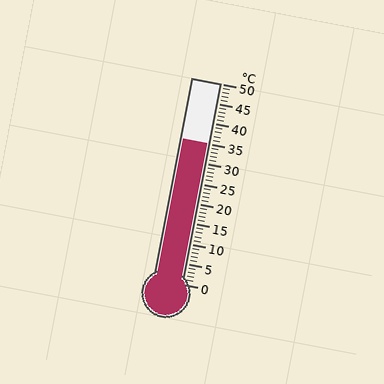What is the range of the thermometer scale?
The thermometer scale ranges from 0°C to 50°C.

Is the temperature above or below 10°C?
The temperature is above 10°C.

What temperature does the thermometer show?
The thermometer shows approximately 35°C.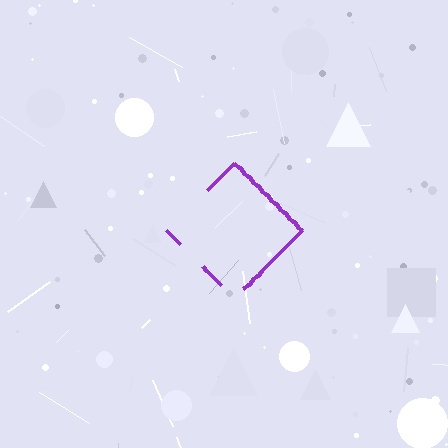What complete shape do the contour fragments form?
The contour fragments form a diamond.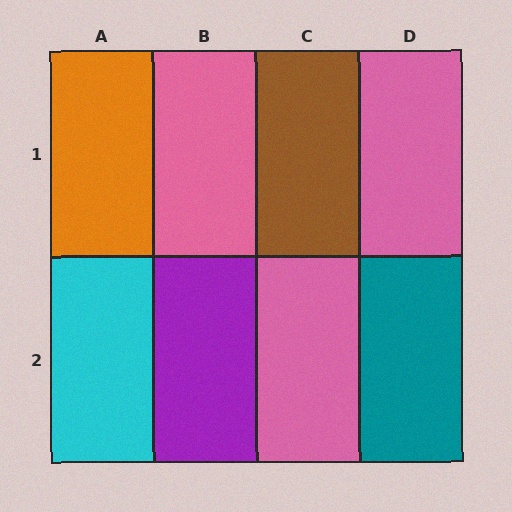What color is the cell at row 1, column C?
Brown.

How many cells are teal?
1 cell is teal.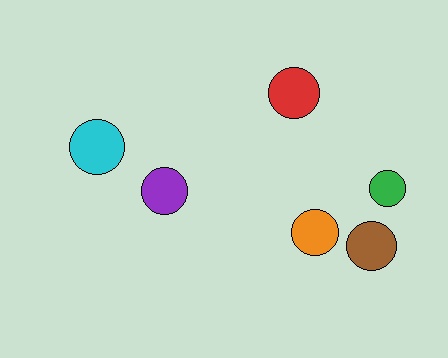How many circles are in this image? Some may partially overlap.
There are 6 circles.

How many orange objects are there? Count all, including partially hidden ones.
There is 1 orange object.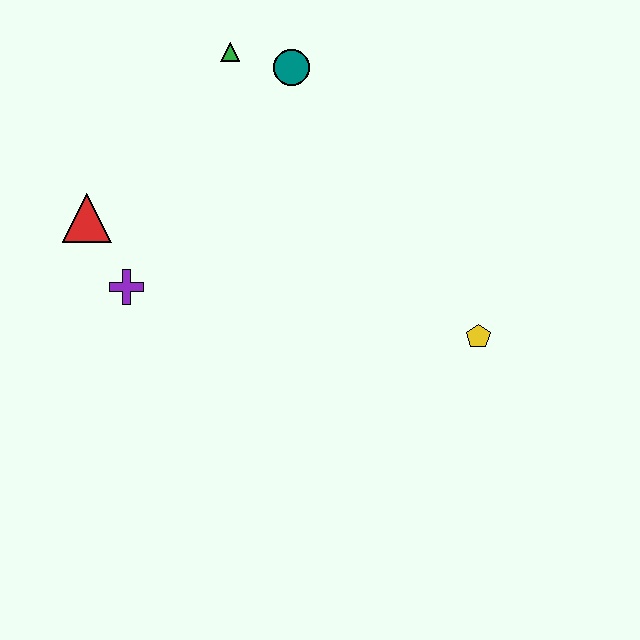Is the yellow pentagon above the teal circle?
No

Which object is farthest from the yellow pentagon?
The red triangle is farthest from the yellow pentagon.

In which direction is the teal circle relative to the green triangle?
The teal circle is to the right of the green triangle.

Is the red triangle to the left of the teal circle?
Yes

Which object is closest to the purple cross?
The red triangle is closest to the purple cross.